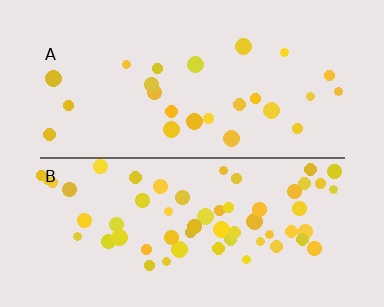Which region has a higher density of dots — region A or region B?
B (the bottom).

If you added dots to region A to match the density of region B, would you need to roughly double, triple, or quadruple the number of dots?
Approximately double.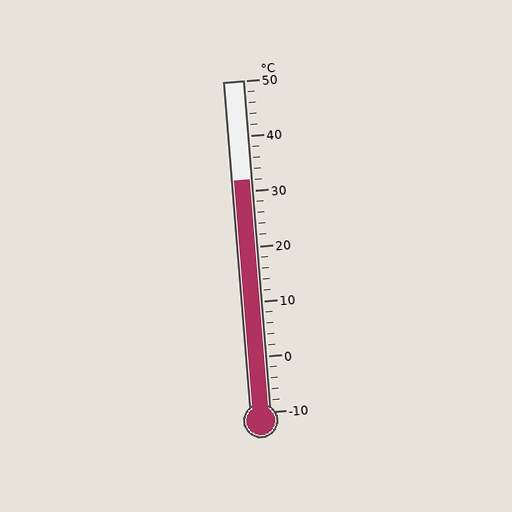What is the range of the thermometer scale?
The thermometer scale ranges from -10°C to 50°C.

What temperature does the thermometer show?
The thermometer shows approximately 32°C.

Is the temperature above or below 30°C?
The temperature is above 30°C.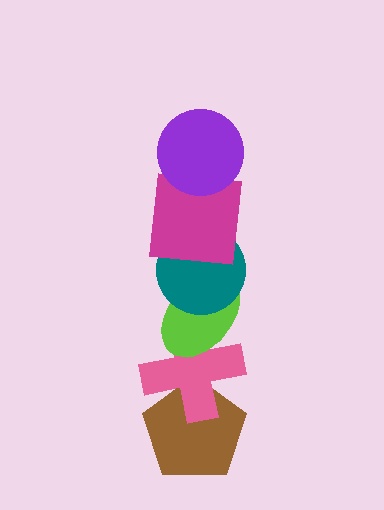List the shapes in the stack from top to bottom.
From top to bottom: the purple circle, the magenta square, the teal circle, the lime ellipse, the pink cross, the brown pentagon.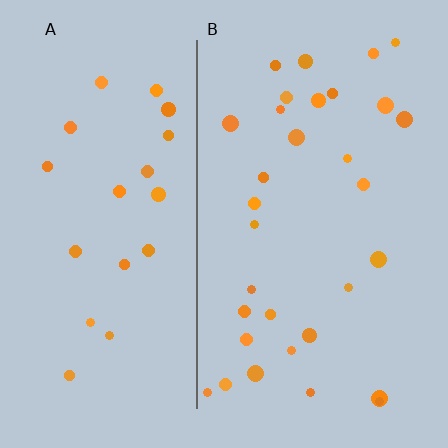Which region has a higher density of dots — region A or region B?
B (the right).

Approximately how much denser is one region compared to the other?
Approximately 1.5× — region B over region A.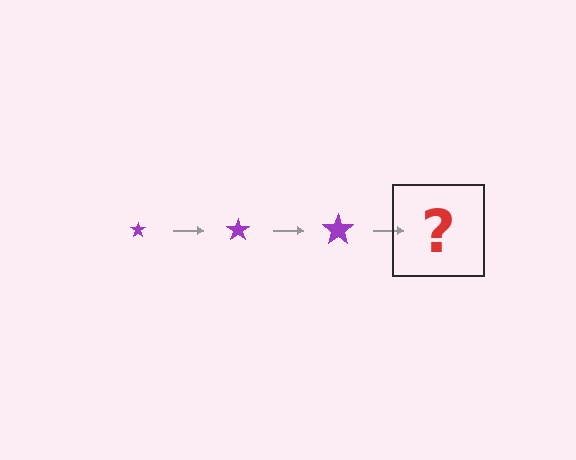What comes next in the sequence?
The next element should be a purple star, larger than the previous one.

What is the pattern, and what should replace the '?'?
The pattern is that the star gets progressively larger each step. The '?' should be a purple star, larger than the previous one.